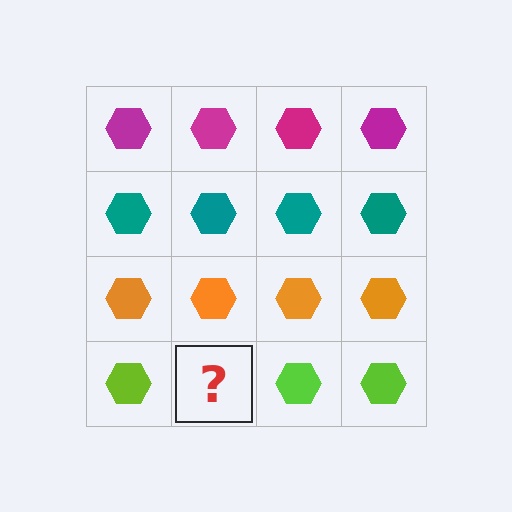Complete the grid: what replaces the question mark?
The question mark should be replaced with a lime hexagon.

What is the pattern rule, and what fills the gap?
The rule is that each row has a consistent color. The gap should be filled with a lime hexagon.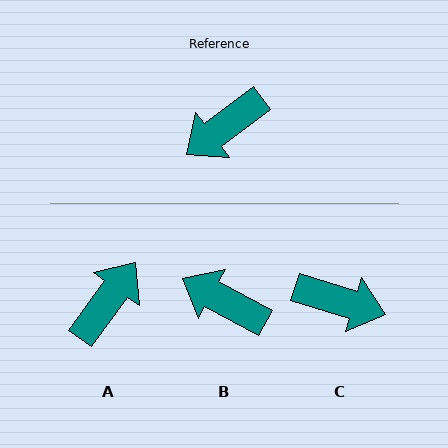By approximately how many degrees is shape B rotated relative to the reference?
Approximately 65 degrees clockwise.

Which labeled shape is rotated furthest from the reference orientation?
A, about 163 degrees away.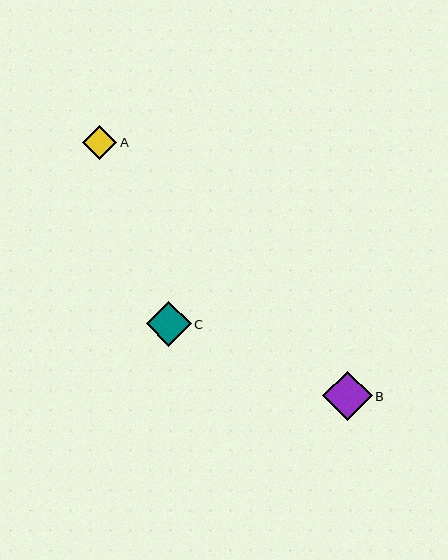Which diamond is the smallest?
Diamond A is the smallest with a size of approximately 34 pixels.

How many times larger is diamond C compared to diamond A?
Diamond C is approximately 1.3 times the size of diamond A.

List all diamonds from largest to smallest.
From largest to smallest: B, C, A.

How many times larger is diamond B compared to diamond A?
Diamond B is approximately 1.5 times the size of diamond A.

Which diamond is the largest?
Diamond B is the largest with a size of approximately 50 pixels.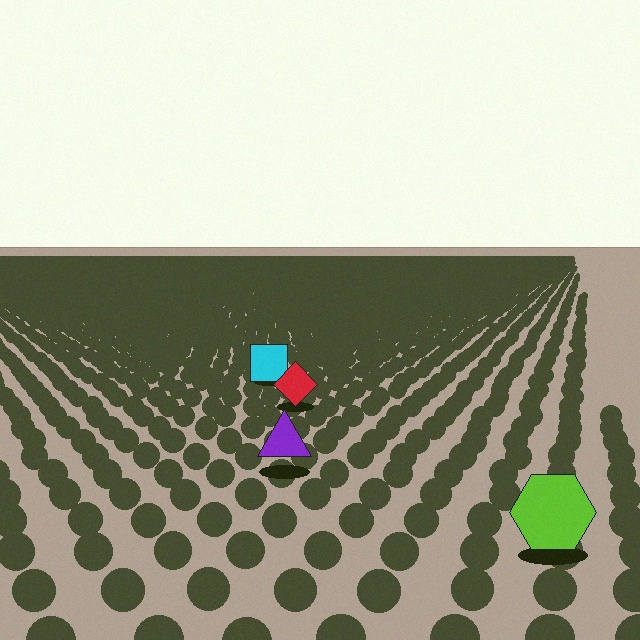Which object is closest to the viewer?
The lime hexagon is closest. The texture marks near it are larger and more spread out.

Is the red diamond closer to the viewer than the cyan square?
Yes. The red diamond is closer — you can tell from the texture gradient: the ground texture is coarser near it.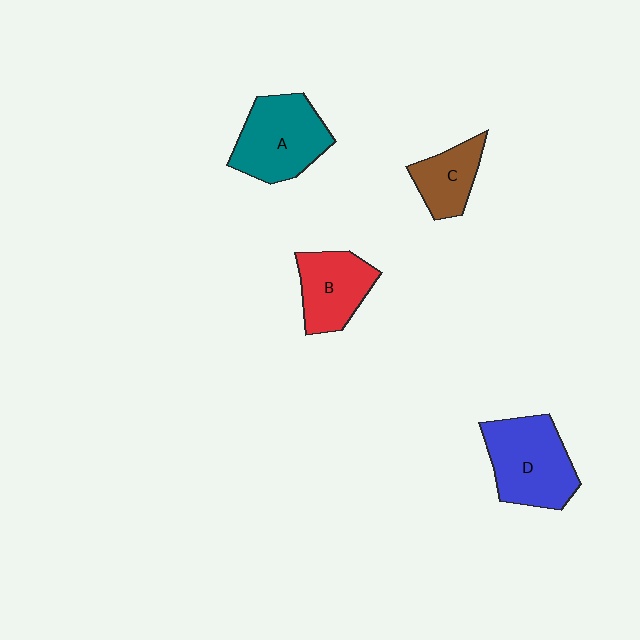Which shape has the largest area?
Shape D (blue).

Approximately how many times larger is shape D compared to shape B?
Approximately 1.4 times.